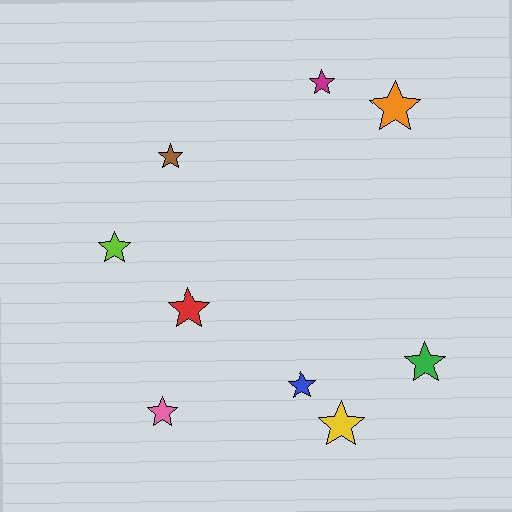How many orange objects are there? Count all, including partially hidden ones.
There is 1 orange object.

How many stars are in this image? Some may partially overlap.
There are 9 stars.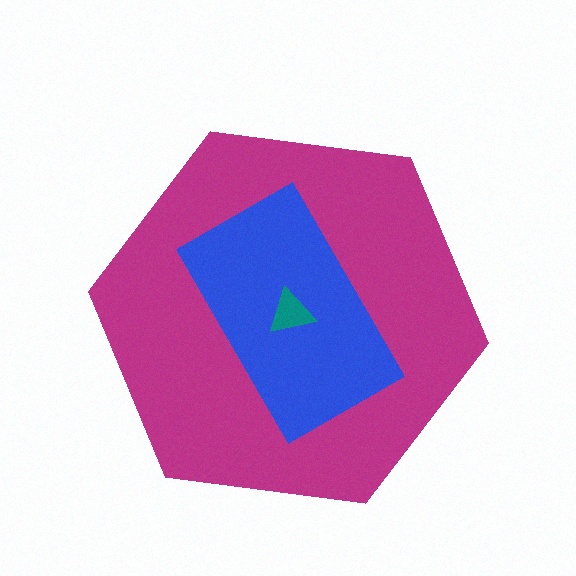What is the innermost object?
The teal triangle.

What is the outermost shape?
The magenta hexagon.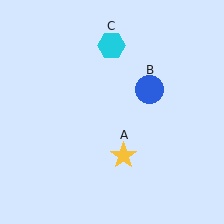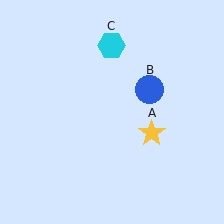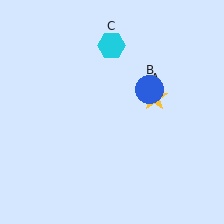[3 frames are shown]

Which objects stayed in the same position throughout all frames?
Blue circle (object B) and cyan hexagon (object C) remained stationary.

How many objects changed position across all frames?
1 object changed position: yellow star (object A).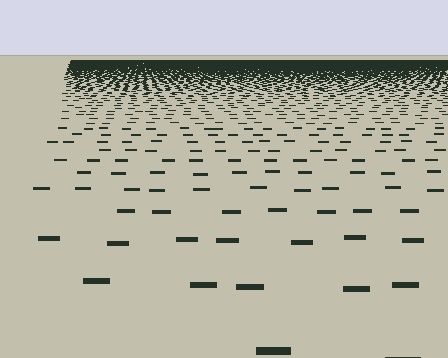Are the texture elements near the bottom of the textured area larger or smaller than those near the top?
Larger. Near the bottom, elements are closer to the viewer and appear at a bigger on-screen size.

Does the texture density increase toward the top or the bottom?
Density increases toward the top.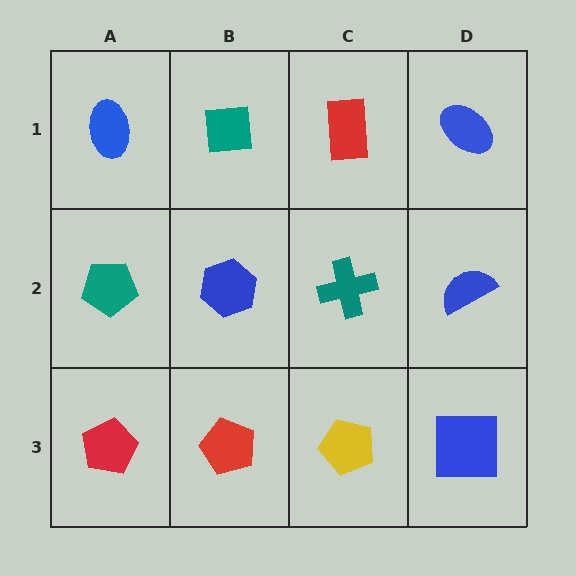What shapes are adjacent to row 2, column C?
A red rectangle (row 1, column C), a yellow pentagon (row 3, column C), a blue hexagon (row 2, column B), a blue semicircle (row 2, column D).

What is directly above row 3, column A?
A teal pentagon.